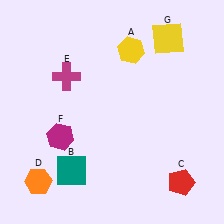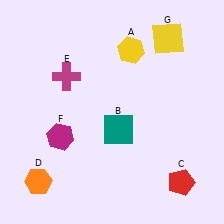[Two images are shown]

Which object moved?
The teal square (B) moved right.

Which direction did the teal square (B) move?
The teal square (B) moved right.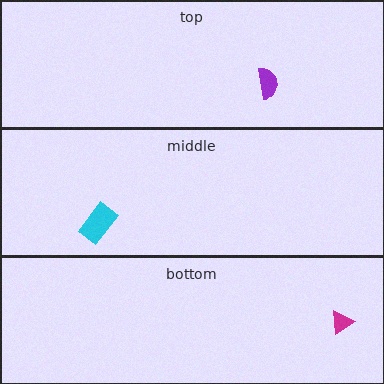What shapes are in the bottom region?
The magenta triangle.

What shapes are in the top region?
The purple semicircle.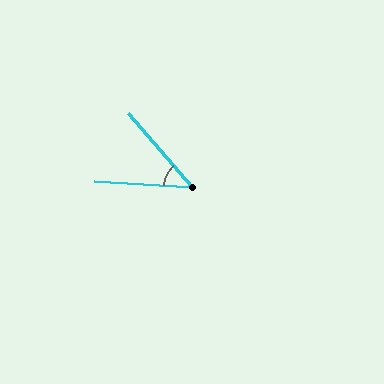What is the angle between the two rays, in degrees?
Approximately 46 degrees.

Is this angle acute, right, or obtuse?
It is acute.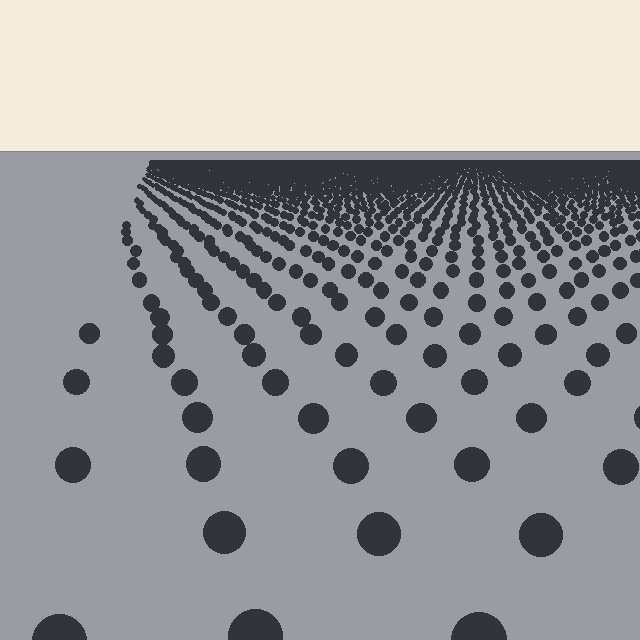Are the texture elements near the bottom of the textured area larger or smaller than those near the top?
Larger. Near the bottom, elements are closer to the viewer and appear at a bigger on-screen size.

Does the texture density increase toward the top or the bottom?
Density increases toward the top.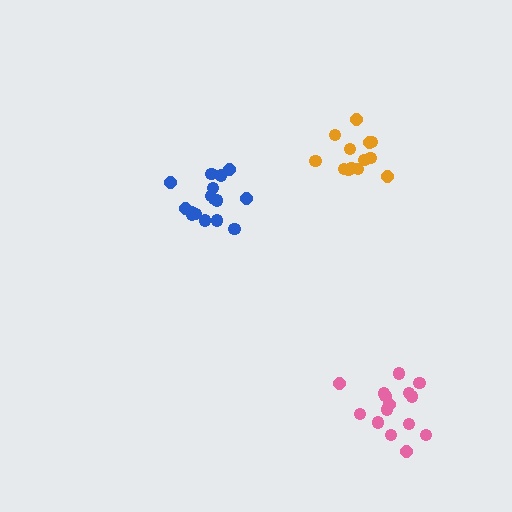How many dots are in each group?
Group 1: 16 dots, Group 2: 13 dots, Group 3: 15 dots (44 total).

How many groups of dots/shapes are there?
There are 3 groups.